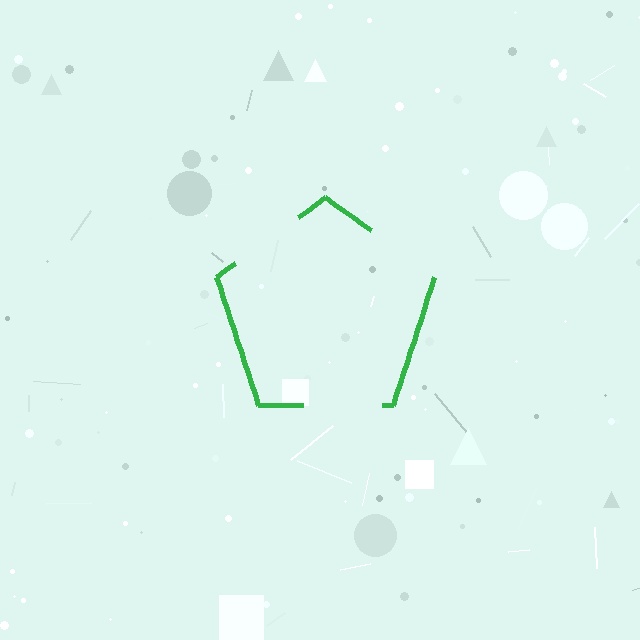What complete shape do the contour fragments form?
The contour fragments form a pentagon.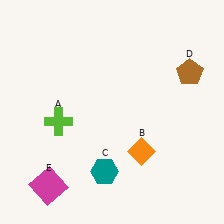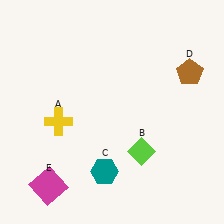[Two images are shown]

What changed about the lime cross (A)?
In Image 1, A is lime. In Image 2, it changed to yellow.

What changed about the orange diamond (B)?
In Image 1, B is orange. In Image 2, it changed to lime.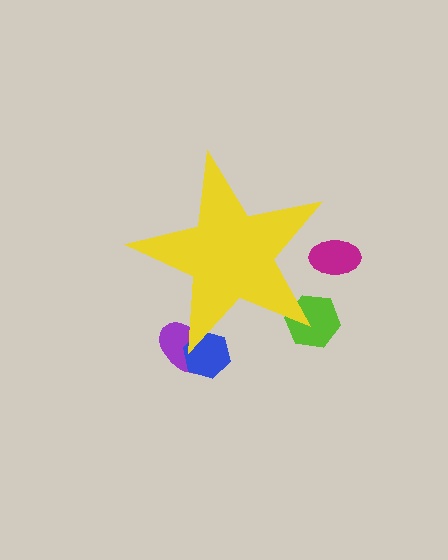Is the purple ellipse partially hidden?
Yes, the purple ellipse is partially hidden behind the yellow star.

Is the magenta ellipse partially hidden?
Yes, the magenta ellipse is partially hidden behind the yellow star.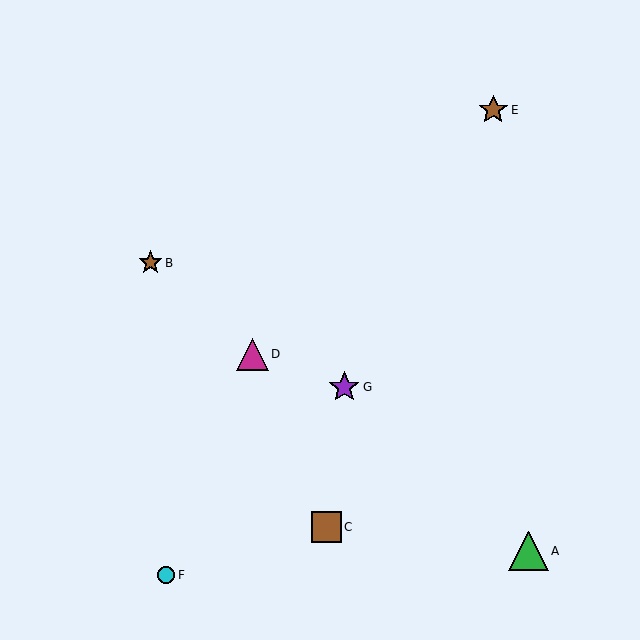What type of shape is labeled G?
Shape G is a purple star.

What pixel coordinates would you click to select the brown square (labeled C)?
Click at (326, 527) to select the brown square C.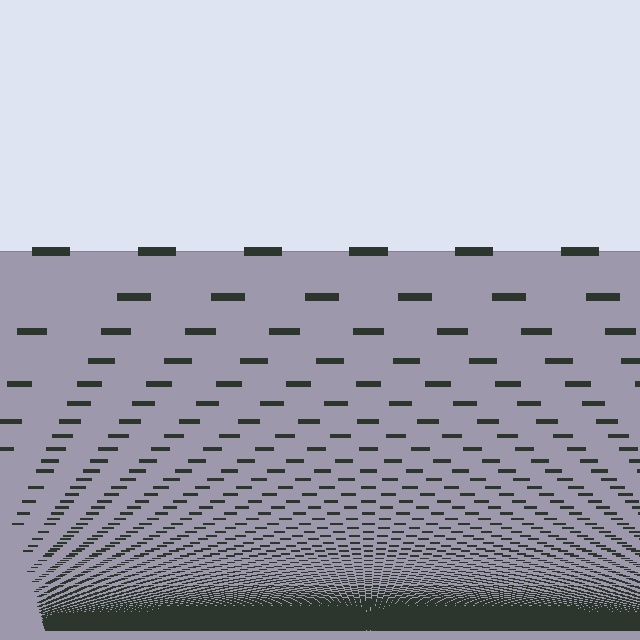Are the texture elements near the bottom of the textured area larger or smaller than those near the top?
Smaller. The gradient is inverted — elements near the bottom are smaller and denser.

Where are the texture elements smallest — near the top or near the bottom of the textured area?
Near the bottom.